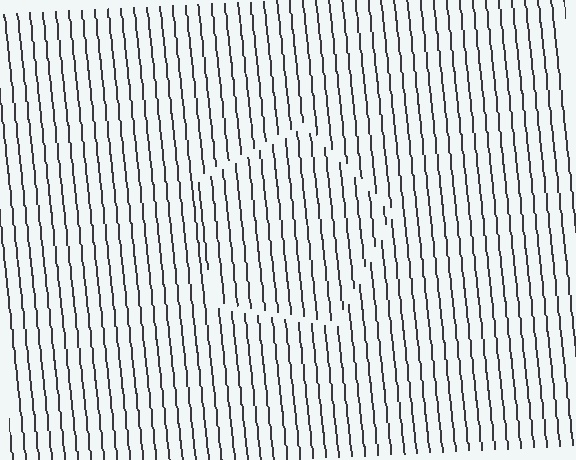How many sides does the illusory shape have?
5 sides — the line-ends trace a pentagon.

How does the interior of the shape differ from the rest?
The interior of the shape contains the same grating, shifted by half a period — the contour is defined by the phase discontinuity where line-ends from the inner and outer gratings abut.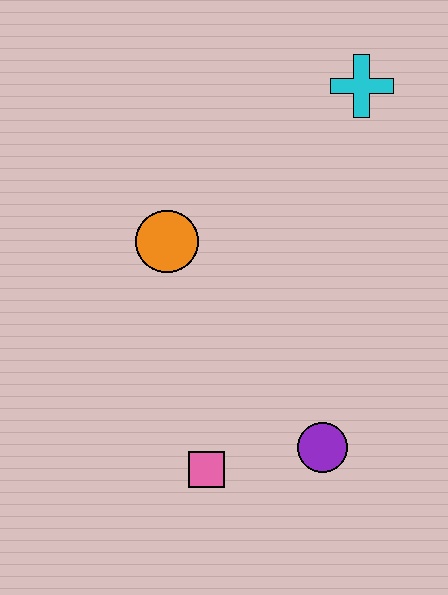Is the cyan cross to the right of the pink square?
Yes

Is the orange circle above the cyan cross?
No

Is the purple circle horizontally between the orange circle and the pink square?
No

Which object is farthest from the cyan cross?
The pink square is farthest from the cyan cross.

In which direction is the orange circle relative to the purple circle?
The orange circle is above the purple circle.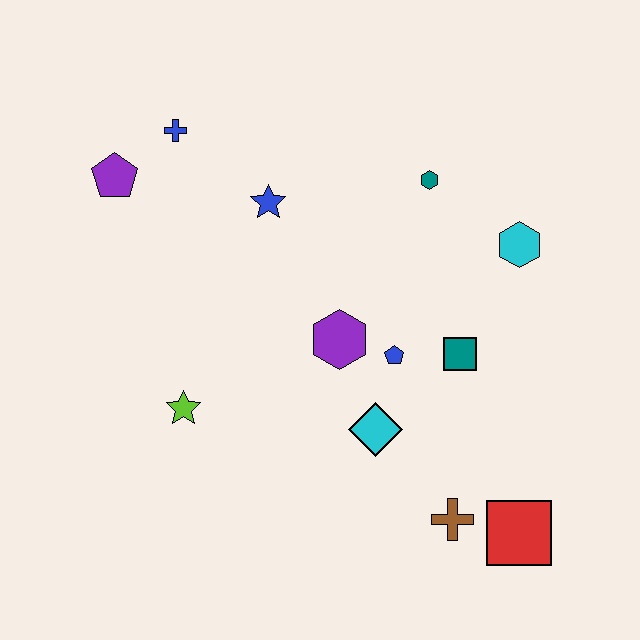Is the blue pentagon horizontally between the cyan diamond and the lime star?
No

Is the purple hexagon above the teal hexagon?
No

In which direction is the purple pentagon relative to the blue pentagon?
The purple pentagon is to the left of the blue pentagon.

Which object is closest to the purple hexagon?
The blue pentagon is closest to the purple hexagon.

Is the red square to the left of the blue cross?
No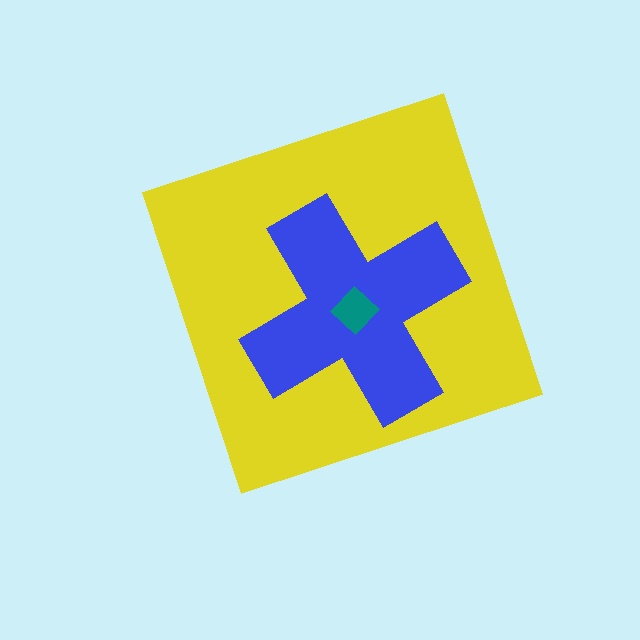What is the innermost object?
The teal diamond.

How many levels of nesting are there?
3.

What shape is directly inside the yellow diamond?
The blue cross.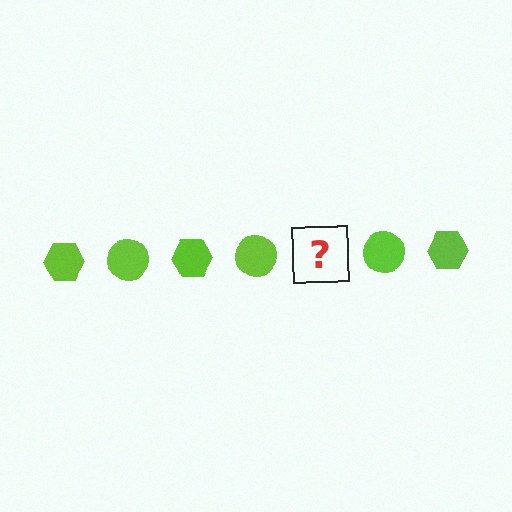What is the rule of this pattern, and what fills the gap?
The rule is that the pattern cycles through hexagon, circle shapes in lime. The gap should be filled with a lime hexagon.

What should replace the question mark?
The question mark should be replaced with a lime hexagon.